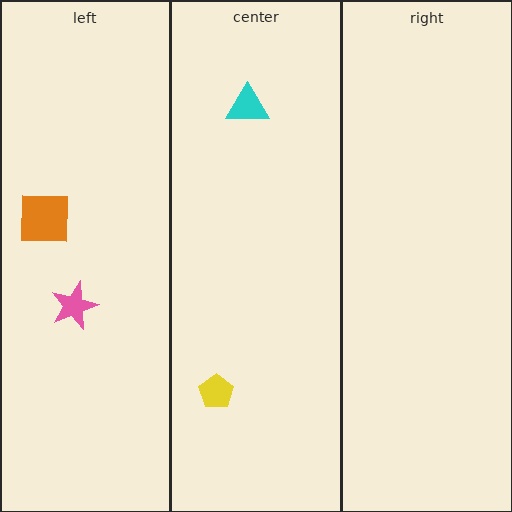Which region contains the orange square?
The left region.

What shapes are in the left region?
The orange square, the pink star.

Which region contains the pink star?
The left region.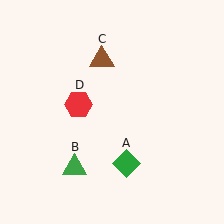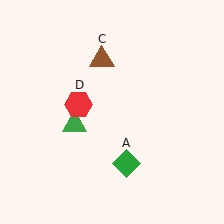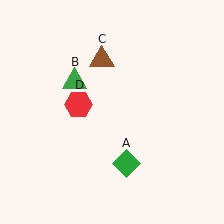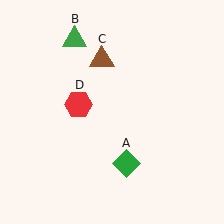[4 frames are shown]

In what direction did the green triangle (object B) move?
The green triangle (object B) moved up.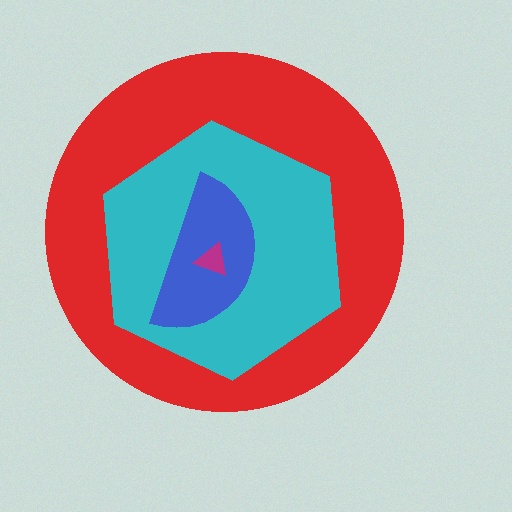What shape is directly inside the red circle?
The cyan hexagon.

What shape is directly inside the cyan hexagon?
The blue semicircle.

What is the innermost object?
The magenta triangle.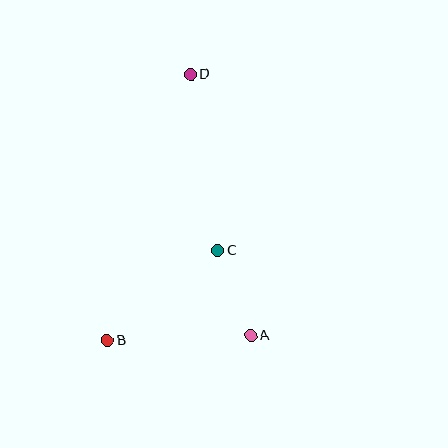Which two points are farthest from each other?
Points B and D are farthest from each other.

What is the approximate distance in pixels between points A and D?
The distance between A and D is approximately 268 pixels.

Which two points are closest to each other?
Points A and C are closest to each other.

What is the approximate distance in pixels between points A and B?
The distance between A and B is approximately 144 pixels.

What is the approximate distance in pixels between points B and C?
The distance between B and C is approximately 142 pixels.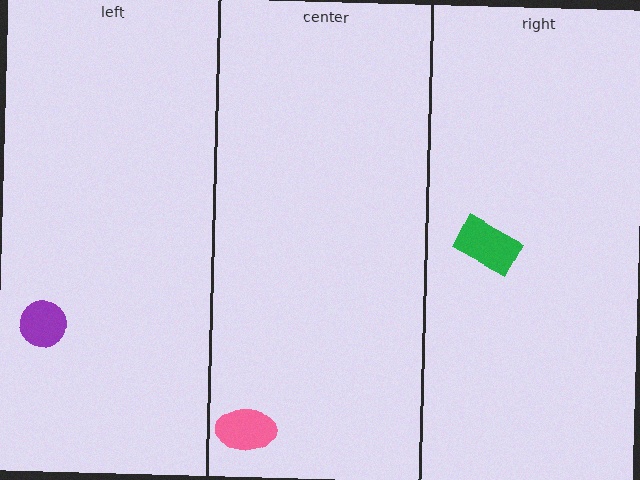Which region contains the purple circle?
The left region.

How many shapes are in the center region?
1.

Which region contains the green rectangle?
The right region.